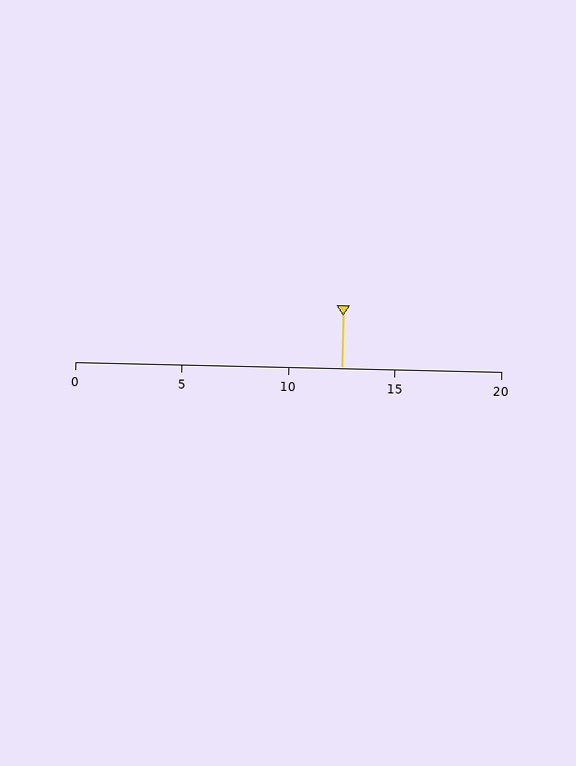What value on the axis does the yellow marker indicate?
The marker indicates approximately 12.5.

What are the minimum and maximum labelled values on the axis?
The axis runs from 0 to 20.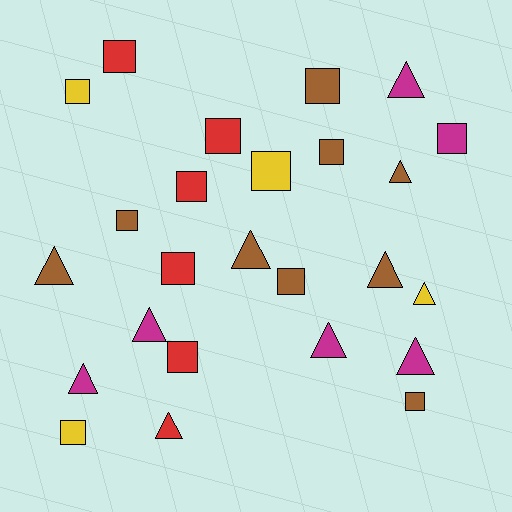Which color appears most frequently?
Brown, with 9 objects.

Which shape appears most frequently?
Square, with 14 objects.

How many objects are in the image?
There are 25 objects.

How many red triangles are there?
There is 1 red triangle.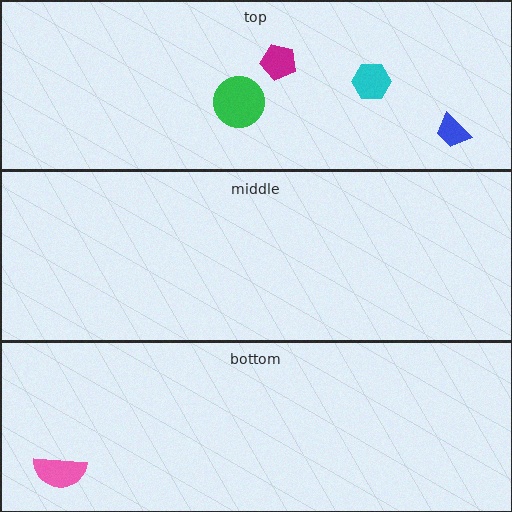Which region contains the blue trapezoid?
The top region.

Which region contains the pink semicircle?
The bottom region.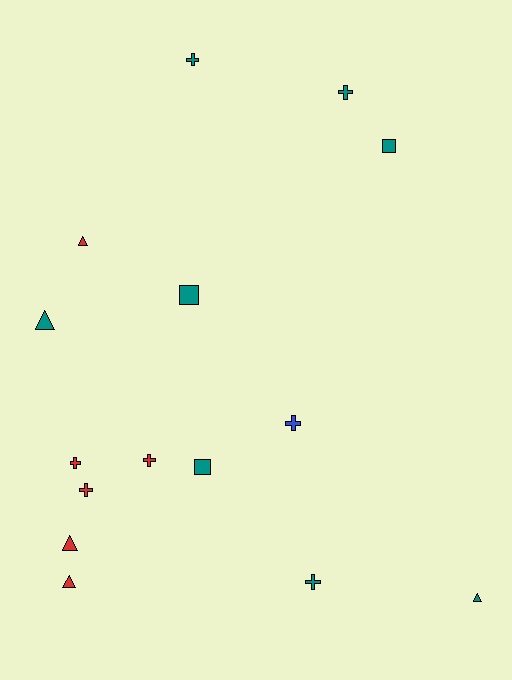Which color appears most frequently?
Teal, with 8 objects.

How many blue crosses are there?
There is 1 blue cross.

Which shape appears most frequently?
Cross, with 7 objects.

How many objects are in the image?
There are 15 objects.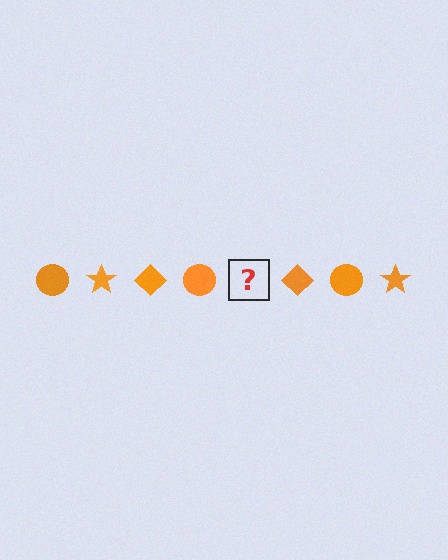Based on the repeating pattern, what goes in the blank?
The blank should be an orange star.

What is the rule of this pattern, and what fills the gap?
The rule is that the pattern cycles through circle, star, diamond shapes in orange. The gap should be filled with an orange star.